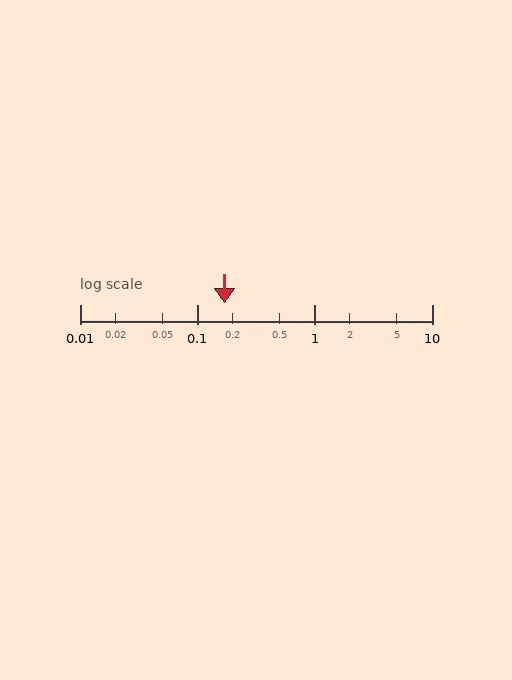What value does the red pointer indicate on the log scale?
The pointer indicates approximately 0.17.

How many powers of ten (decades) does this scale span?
The scale spans 3 decades, from 0.01 to 10.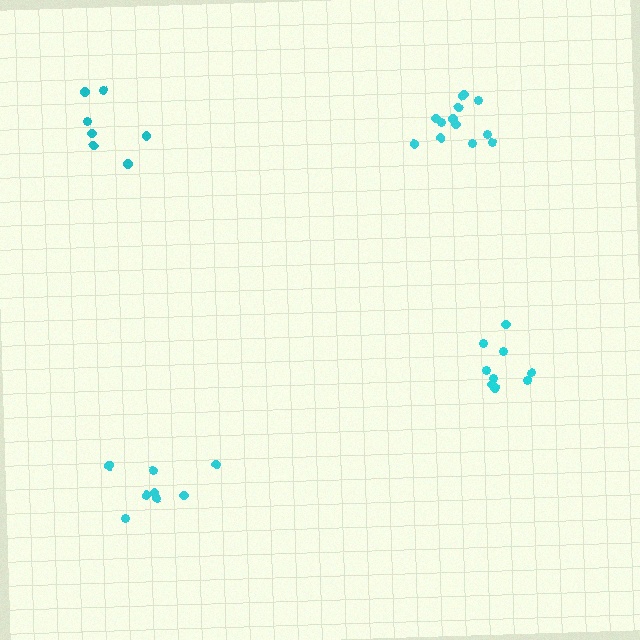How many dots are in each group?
Group 1: 7 dots, Group 2: 13 dots, Group 3: 8 dots, Group 4: 9 dots (37 total).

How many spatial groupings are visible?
There are 4 spatial groupings.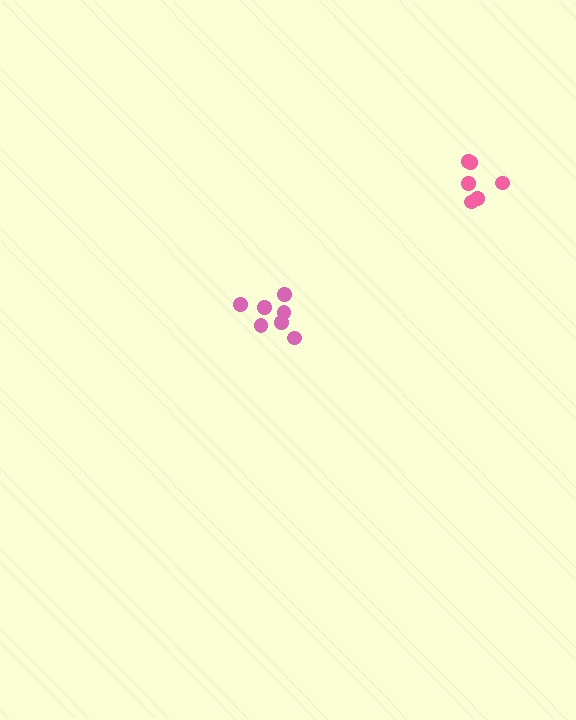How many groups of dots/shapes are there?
There are 2 groups.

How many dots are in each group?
Group 1: 7 dots, Group 2: 6 dots (13 total).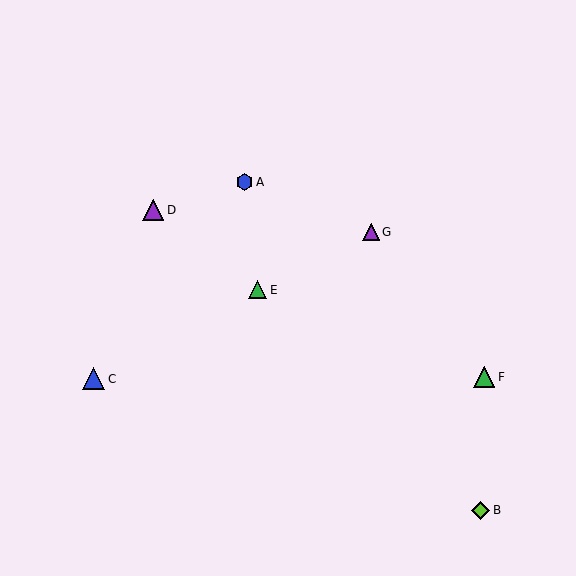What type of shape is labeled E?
Shape E is a green triangle.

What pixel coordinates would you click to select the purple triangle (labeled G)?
Click at (371, 232) to select the purple triangle G.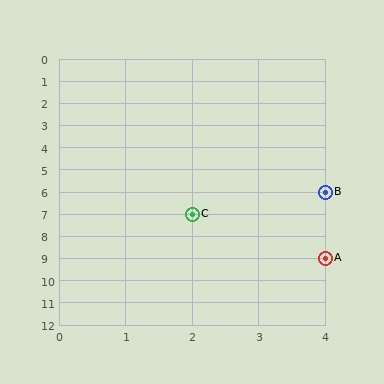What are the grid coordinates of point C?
Point C is at grid coordinates (2, 7).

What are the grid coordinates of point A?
Point A is at grid coordinates (4, 9).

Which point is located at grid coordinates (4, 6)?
Point B is at (4, 6).